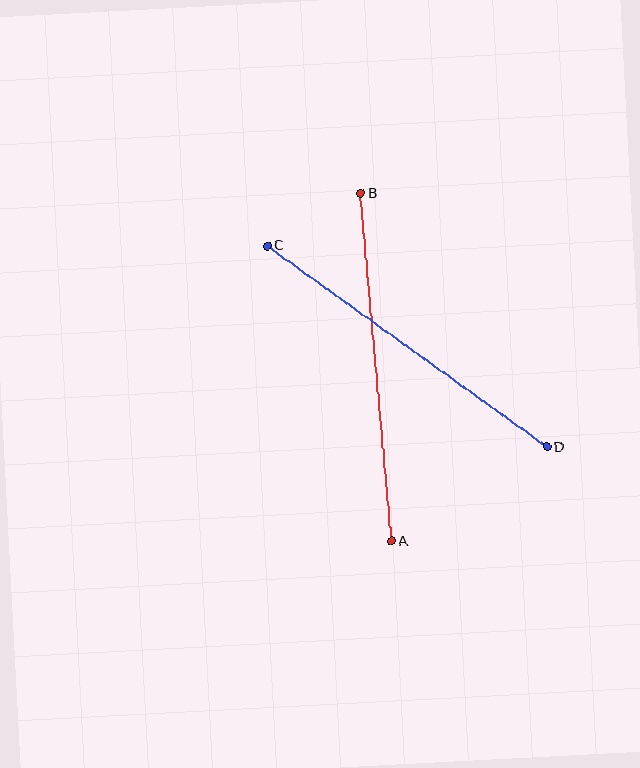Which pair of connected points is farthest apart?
Points A and B are farthest apart.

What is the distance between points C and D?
The distance is approximately 345 pixels.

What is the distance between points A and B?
The distance is approximately 349 pixels.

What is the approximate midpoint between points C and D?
The midpoint is at approximately (407, 346) pixels.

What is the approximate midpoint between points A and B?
The midpoint is at approximately (376, 367) pixels.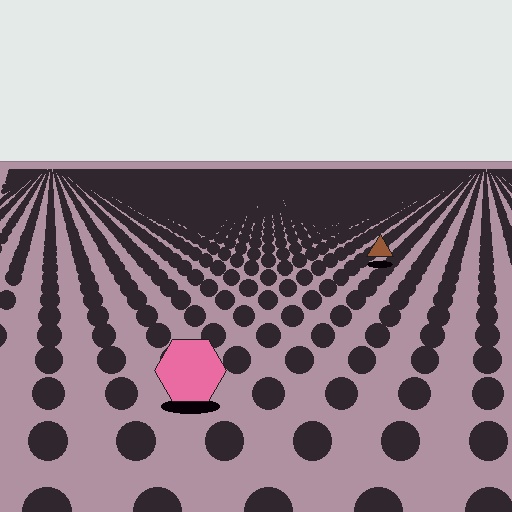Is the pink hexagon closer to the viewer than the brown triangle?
Yes. The pink hexagon is closer — you can tell from the texture gradient: the ground texture is coarser near it.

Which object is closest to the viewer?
The pink hexagon is closest. The texture marks near it are larger and more spread out.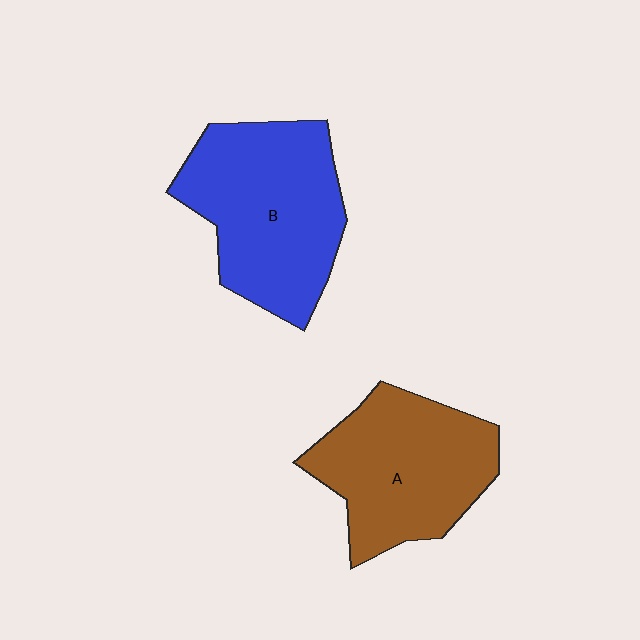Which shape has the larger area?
Shape B (blue).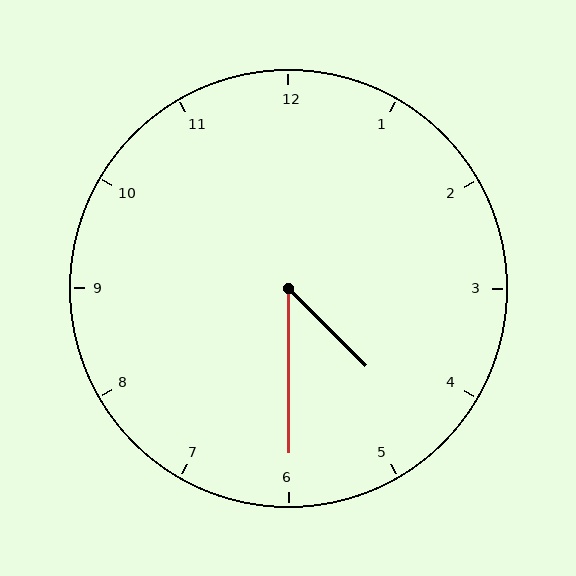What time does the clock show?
4:30.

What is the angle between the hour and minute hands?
Approximately 45 degrees.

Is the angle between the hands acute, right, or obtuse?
It is acute.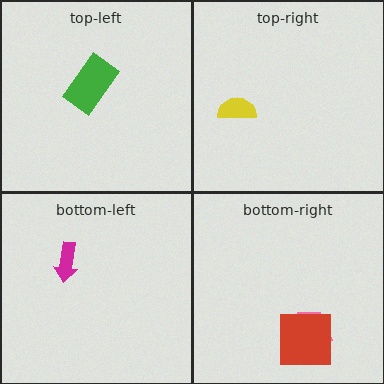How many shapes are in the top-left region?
1.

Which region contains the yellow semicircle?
The top-right region.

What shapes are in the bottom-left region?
The magenta arrow.